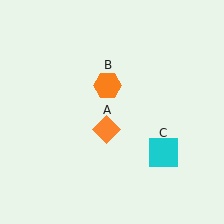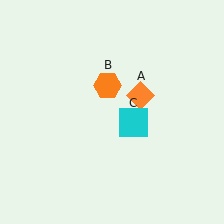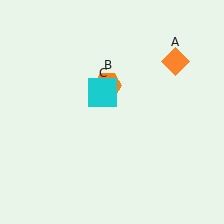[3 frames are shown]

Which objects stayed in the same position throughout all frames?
Orange hexagon (object B) remained stationary.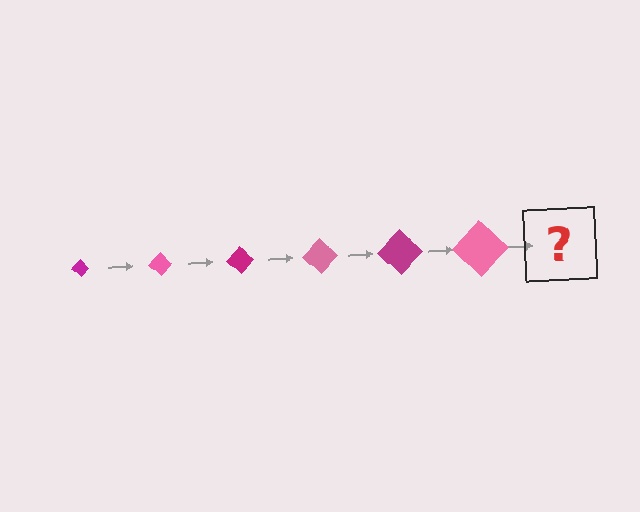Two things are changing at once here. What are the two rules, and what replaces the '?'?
The two rules are that the diamond grows larger each step and the color cycles through magenta and pink. The '?' should be a magenta diamond, larger than the previous one.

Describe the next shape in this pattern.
It should be a magenta diamond, larger than the previous one.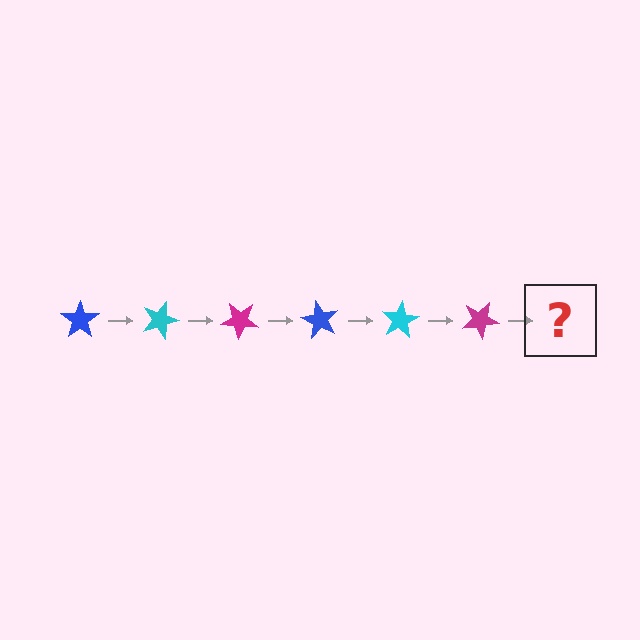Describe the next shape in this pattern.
It should be a blue star, rotated 120 degrees from the start.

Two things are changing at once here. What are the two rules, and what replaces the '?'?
The two rules are that it rotates 20 degrees each step and the color cycles through blue, cyan, and magenta. The '?' should be a blue star, rotated 120 degrees from the start.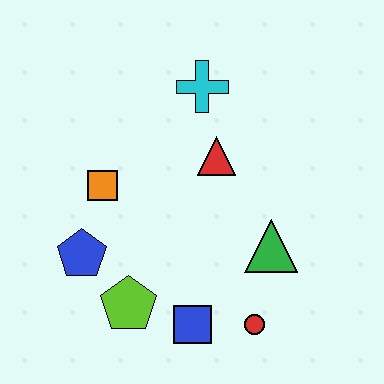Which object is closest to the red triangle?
The cyan cross is closest to the red triangle.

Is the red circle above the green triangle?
No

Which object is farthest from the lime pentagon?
The cyan cross is farthest from the lime pentagon.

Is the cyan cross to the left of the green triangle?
Yes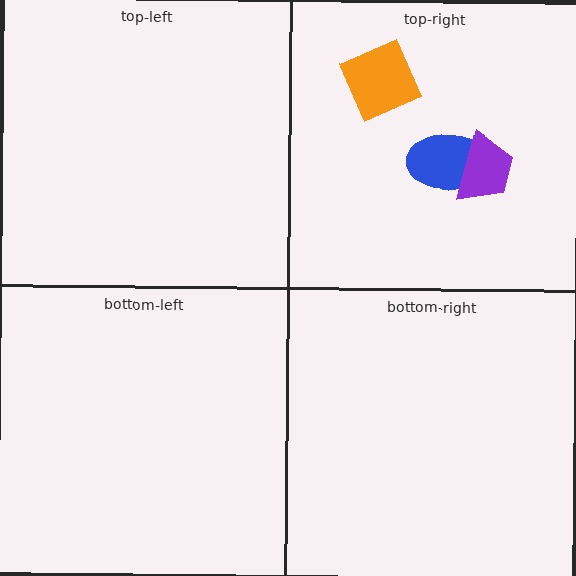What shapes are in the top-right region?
The blue ellipse, the orange diamond, the purple trapezoid.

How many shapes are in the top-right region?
3.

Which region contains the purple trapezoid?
The top-right region.